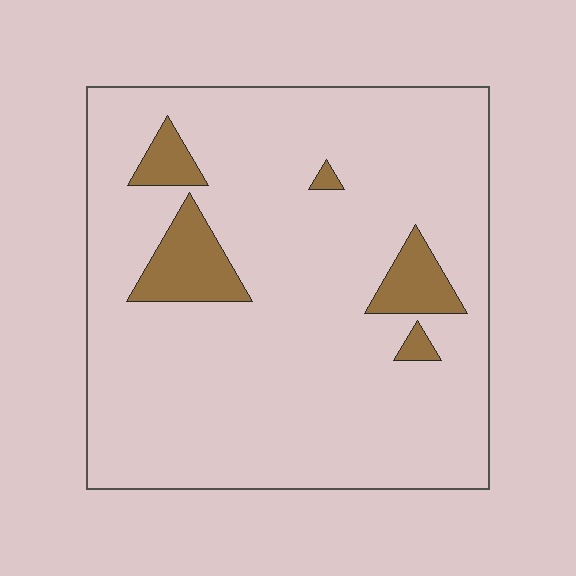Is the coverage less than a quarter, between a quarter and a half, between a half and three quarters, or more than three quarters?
Less than a quarter.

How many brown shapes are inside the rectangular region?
5.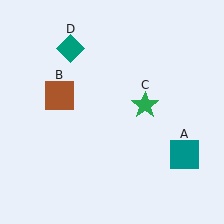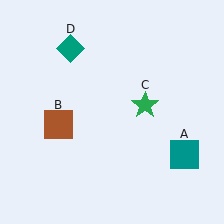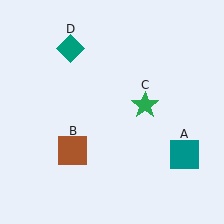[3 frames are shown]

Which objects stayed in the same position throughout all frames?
Teal square (object A) and green star (object C) and teal diamond (object D) remained stationary.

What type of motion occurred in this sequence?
The brown square (object B) rotated counterclockwise around the center of the scene.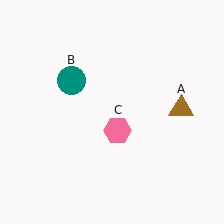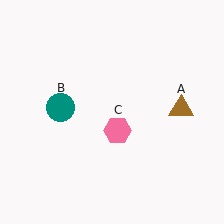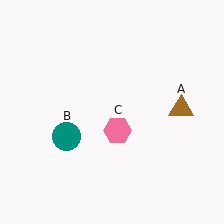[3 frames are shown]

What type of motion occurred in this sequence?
The teal circle (object B) rotated counterclockwise around the center of the scene.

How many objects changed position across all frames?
1 object changed position: teal circle (object B).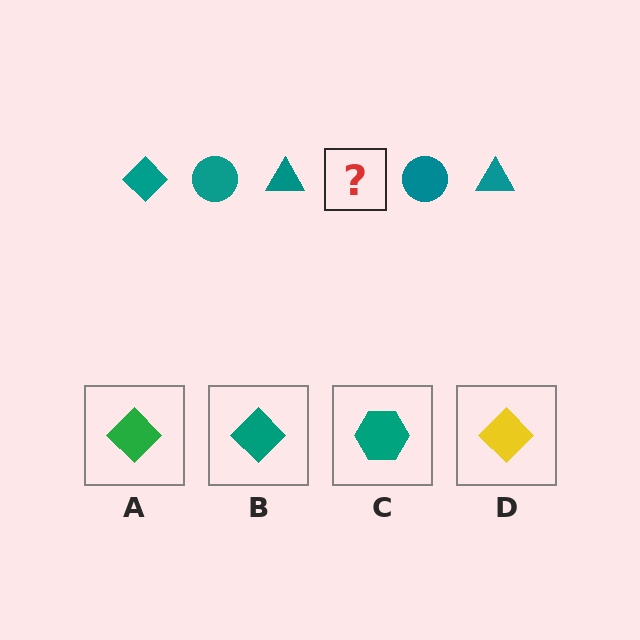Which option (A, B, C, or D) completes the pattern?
B.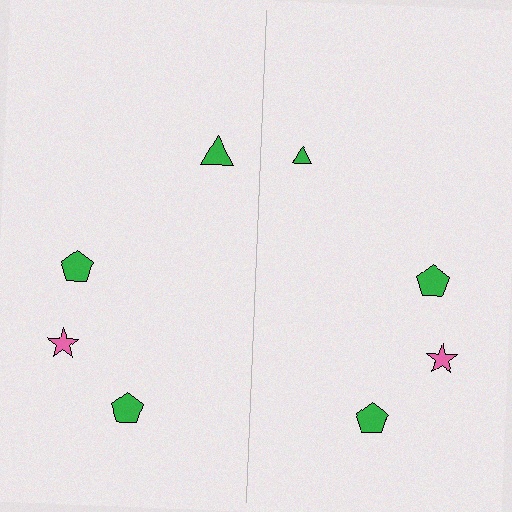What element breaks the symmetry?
The green triangle on the right side has a different size than its mirror counterpart.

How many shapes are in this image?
There are 8 shapes in this image.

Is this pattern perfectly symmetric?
No, the pattern is not perfectly symmetric. The green triangle on the right side has a different size than its mirror counterpart.